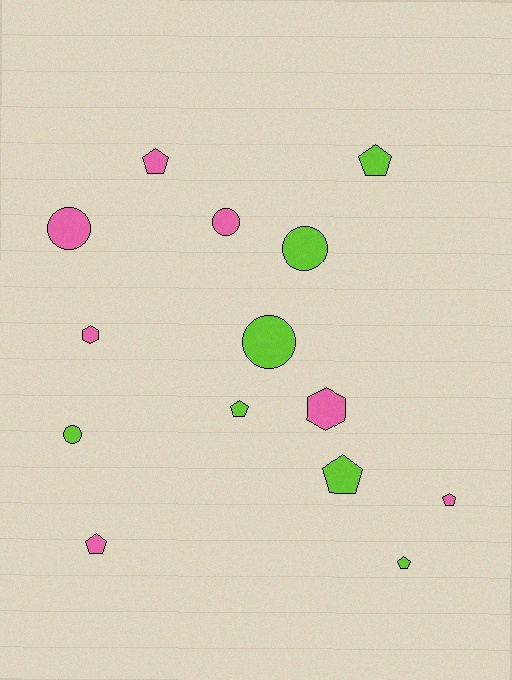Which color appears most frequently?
Pink, with 7 objects.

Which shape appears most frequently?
Pentagon, with 7 objects.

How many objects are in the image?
There are 14 objects.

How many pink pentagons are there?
There are 3 pink pentagons.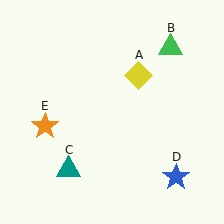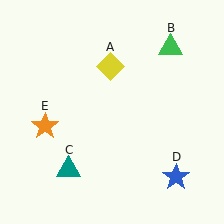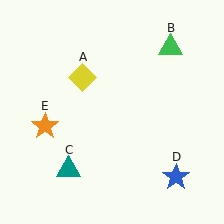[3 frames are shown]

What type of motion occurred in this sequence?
The yellow diamond (object A) rotated counterclockwise around the center of the scene.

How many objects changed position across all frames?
1 object changed position: yellow diamond (object A).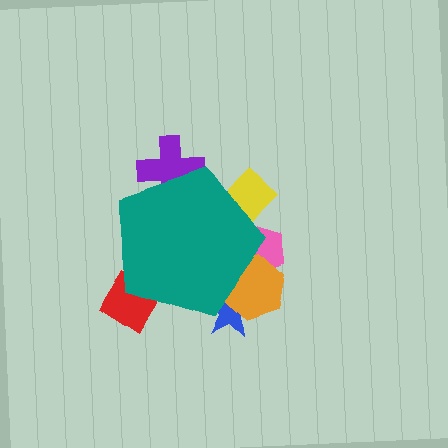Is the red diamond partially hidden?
Yes, the red diamond is partially hidden behind the teal pentagon.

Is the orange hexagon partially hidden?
Yes, the orange hexagon is partially hidden behind the teal pentagon.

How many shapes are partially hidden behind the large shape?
6 shapes are partially hidden.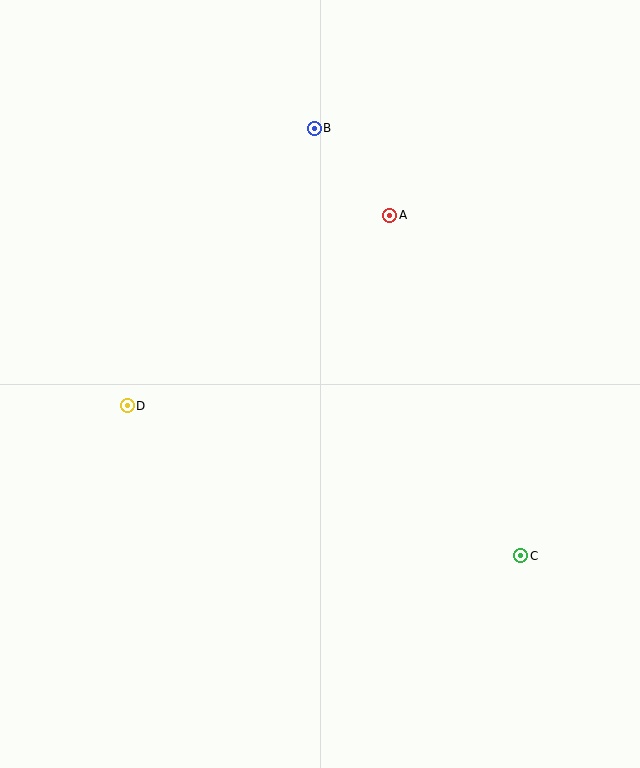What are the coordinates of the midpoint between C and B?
The midpoint between C and B is at (418, 342).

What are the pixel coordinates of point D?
Point D is at (127, 406).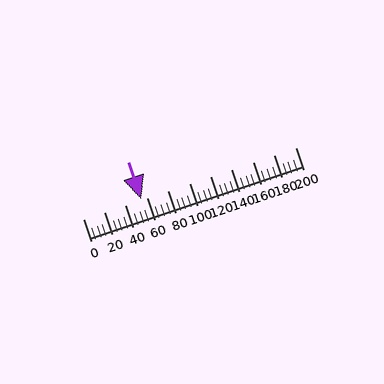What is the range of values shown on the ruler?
The ruler shows values from 0 to 200.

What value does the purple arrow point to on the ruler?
The purple arrow points to approximately 55.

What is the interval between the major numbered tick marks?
The major tick marks are spaced 20 units apart.